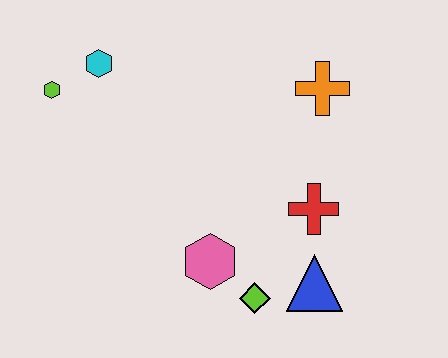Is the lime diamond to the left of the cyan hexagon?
No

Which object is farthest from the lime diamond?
The lime hexagon is farthest from the lime diamond.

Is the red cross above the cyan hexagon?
No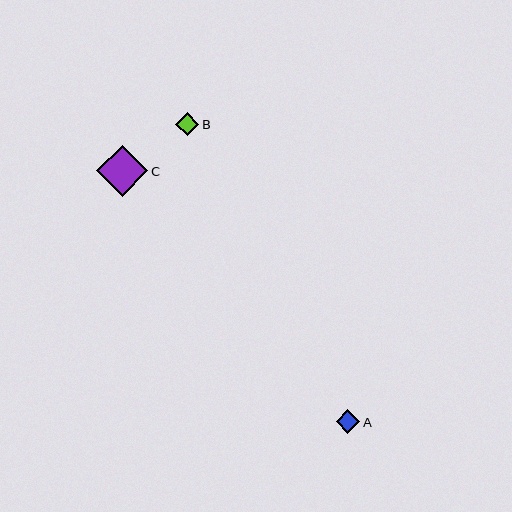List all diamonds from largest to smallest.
From largest to smallest: C, A, B.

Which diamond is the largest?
Diamond C is the largest with a size of approximately 51 pixels.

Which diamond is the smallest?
Diamond B is the smallest with a size of approximately 23 pixels.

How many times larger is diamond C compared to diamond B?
Diamond C is approximately 2.2 times the size of diamond B.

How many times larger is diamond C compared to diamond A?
Diamond C is approximately 2.2 times the size of diamond A.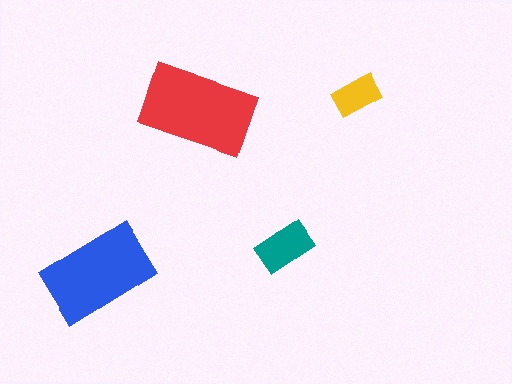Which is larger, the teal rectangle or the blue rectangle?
The blue one.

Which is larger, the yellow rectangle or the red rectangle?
The red one.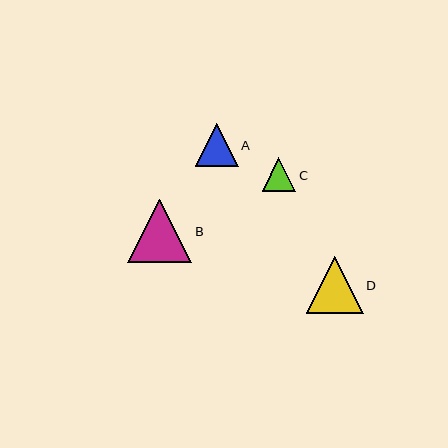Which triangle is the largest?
Triangle B is the largest with a size of approximately 64 pixels.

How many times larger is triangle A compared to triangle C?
Triangle A is approximately 1.3 times the size of triangle C.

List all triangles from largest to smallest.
From largest to smallest: B, D, A, C.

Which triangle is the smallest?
Triangle C is the smallest with a size of approximately 34 pixels.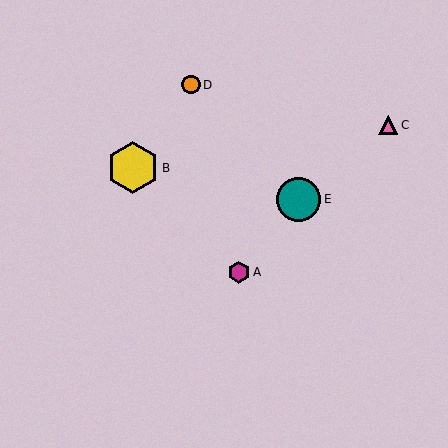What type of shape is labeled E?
Shape E is a teal circle.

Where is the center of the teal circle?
The center of the teal circle is at (299, 199).